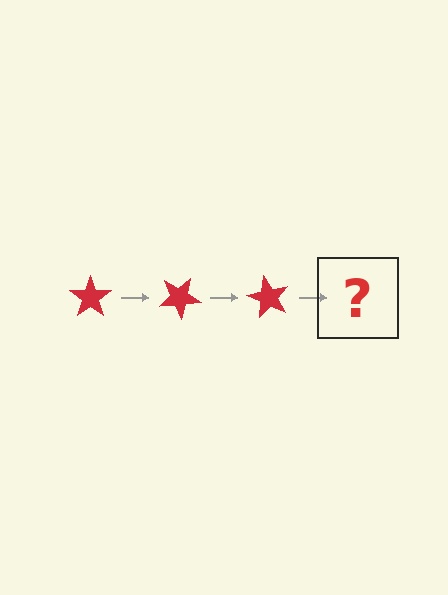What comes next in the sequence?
The next element should be a red star rotated 90 degrees.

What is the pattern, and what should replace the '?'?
The pattern is that the star rotates 30 degrees each step. The '?' should be a red star rotated 90 degrees.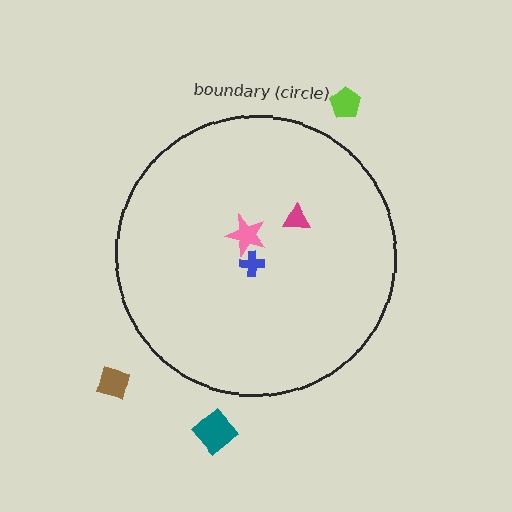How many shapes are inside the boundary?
3 inside, 3 outside.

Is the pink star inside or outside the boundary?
Inside.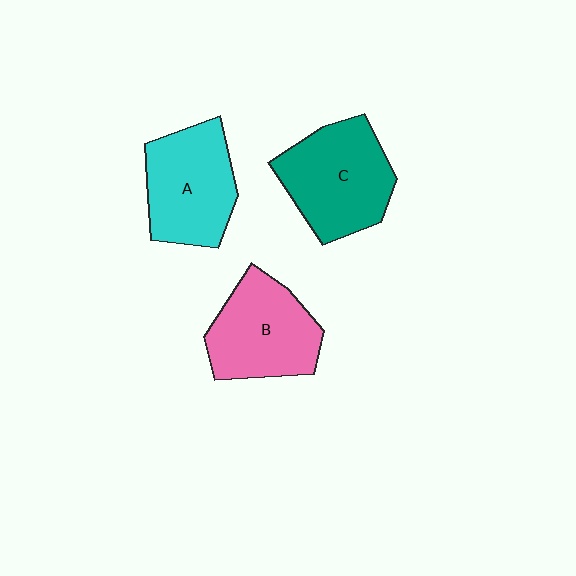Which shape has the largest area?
Shape C (teal).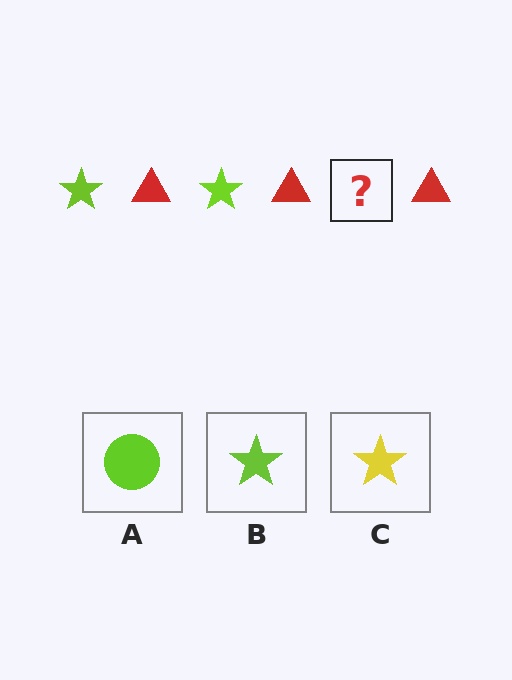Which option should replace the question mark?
Option B.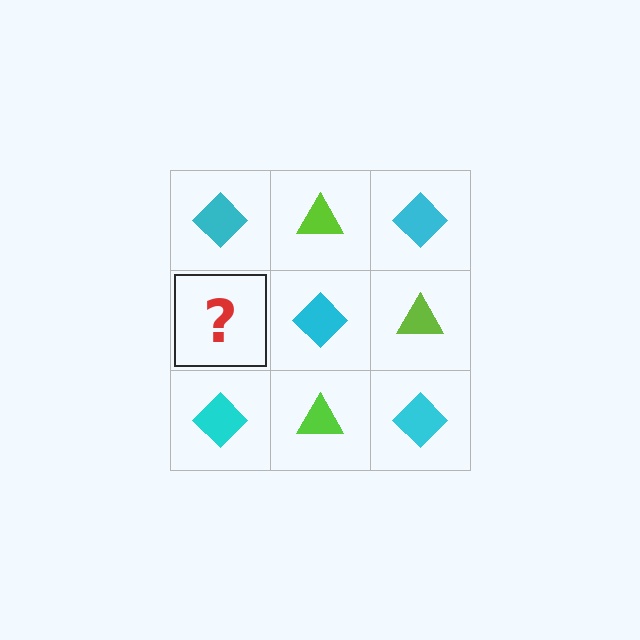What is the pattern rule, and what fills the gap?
The rule is that it alternates cyan diamond and lime triangle in a checkerboard pattern. The gap should be filled with a lime triangle.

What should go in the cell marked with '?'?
The missing cell should contain a lime triangle.